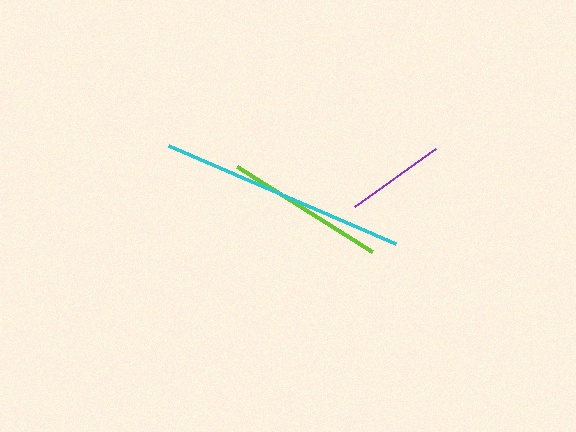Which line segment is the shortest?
The purple line is the shortest at approximately 100 pixels.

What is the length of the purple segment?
The purple segment is approximately 100 pixels long.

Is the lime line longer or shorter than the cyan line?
The cyan line is longer than the lime line.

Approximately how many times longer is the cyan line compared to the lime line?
The cyan line is approximately 1.5 times the length of the lime line.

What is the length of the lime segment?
The lime segment is approximately 160 pixels long.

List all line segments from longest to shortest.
From longest to shortest: cyan, lime, purple.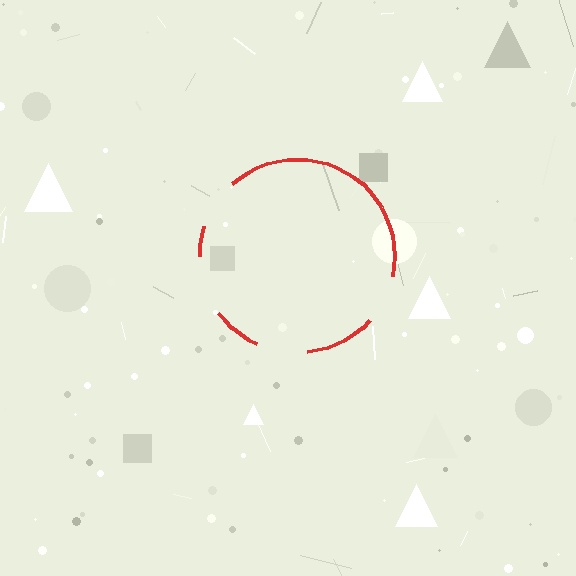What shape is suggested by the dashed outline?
The dashed outline suggests a circle.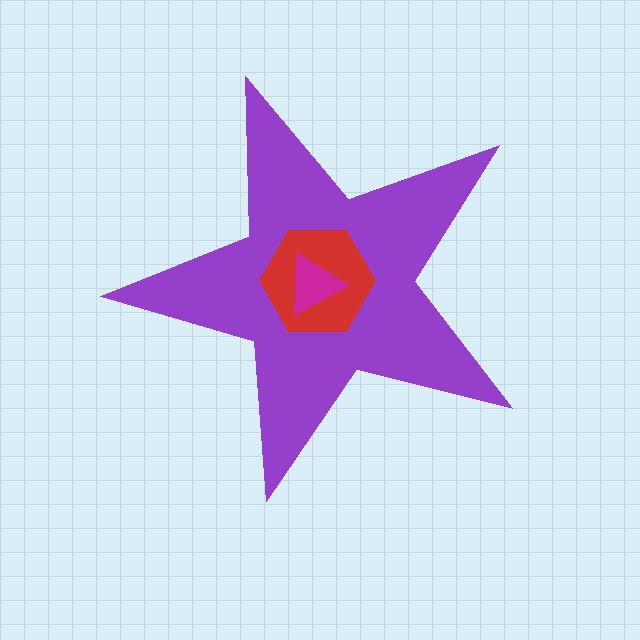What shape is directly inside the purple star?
The red hexagon.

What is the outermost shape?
The purple star.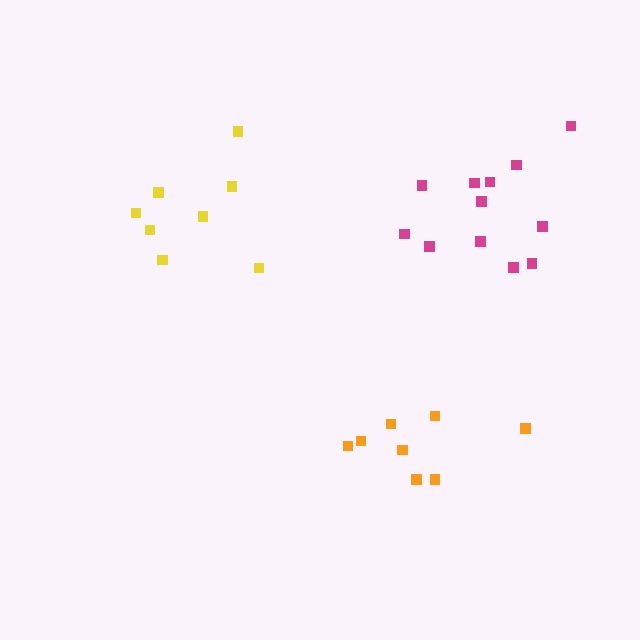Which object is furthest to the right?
The magenta cluster is rightmost.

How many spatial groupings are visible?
There are 3 spatial groupings.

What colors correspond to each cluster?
The clusters are colored: orange, magenta, yellow.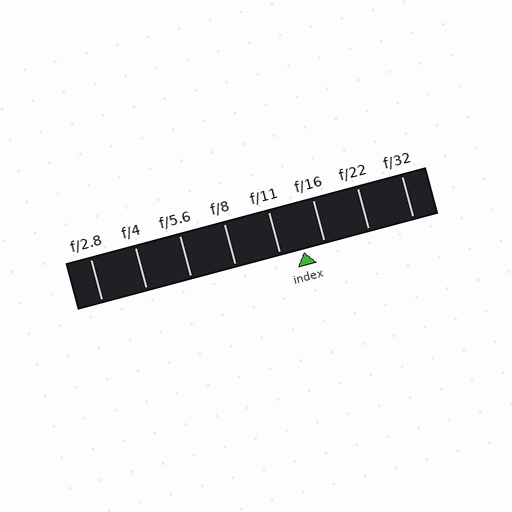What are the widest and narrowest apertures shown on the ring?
The widest aperture shown is f/2.8 and the narrowest is f/32.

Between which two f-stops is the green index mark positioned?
The index mark is between f/11 and f/16.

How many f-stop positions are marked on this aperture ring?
There are 8 f-stop positions marked.